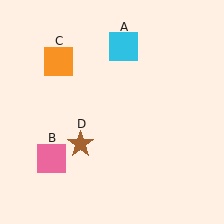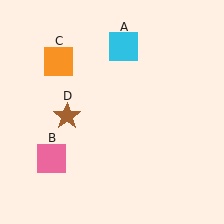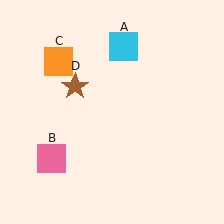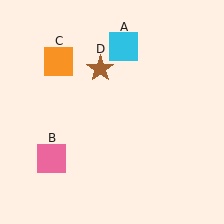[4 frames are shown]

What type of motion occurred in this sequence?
The brown star (object D) rotated clockwise around the center of the scene.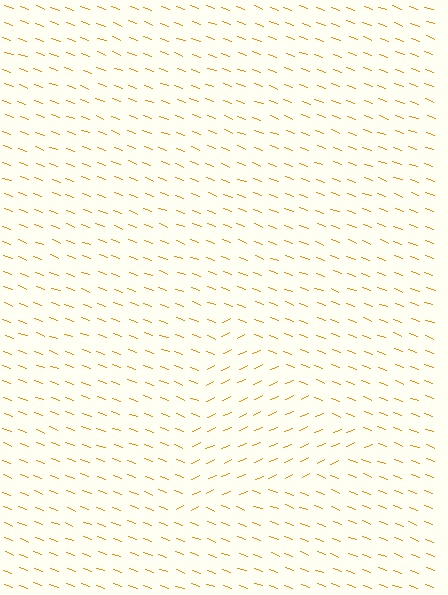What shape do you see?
I see a triangle.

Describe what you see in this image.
The image is filled with small orange line segments. A triangle region in the image has lines oriented differently from the surrounding lines, creating a visible texture boundary.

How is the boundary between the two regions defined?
The boundary is defined purely by a change in line orientation (approximately 45 degrees difference). All lines are the same color and thickness.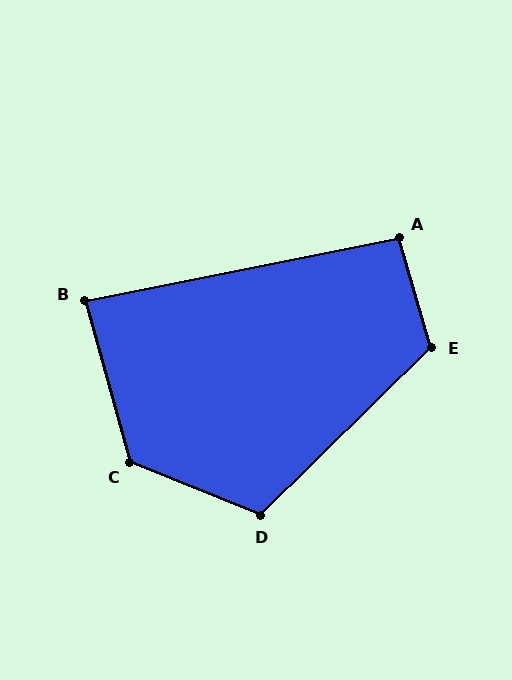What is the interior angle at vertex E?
Approximately 118 degrees (obtuse).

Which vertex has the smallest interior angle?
B, at approximately 86 degrees.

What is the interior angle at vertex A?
Approximately 95 degrees (obtuse).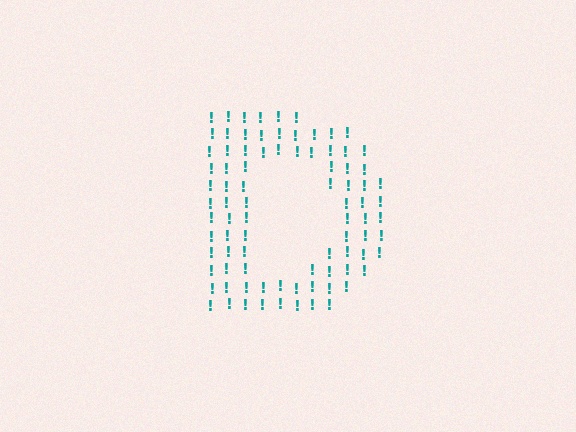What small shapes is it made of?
It is made of small exclamation marks.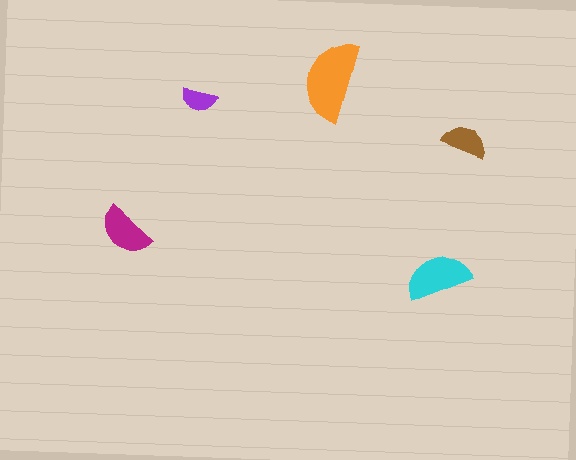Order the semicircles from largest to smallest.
the orange one, the cyan one, the magenta one, the brown one, the purple one.